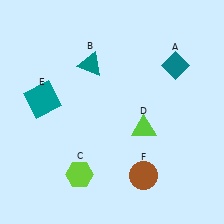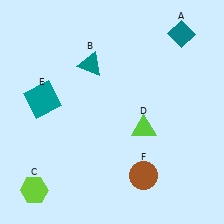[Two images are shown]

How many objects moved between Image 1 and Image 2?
2 objects moved between the two images.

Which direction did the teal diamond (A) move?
The teal diamond (A) moved up.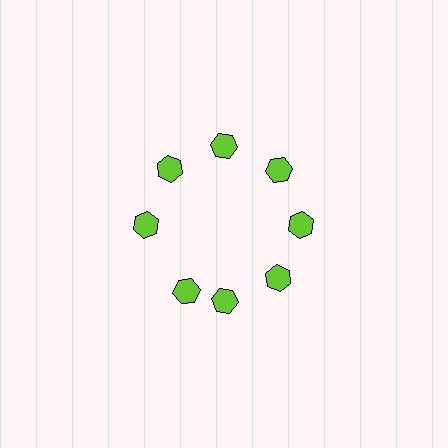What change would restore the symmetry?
The symmetry would be restored by rotating it back into even spacing with its neighbors so that all 8 hexagons sit at equal angles and equal distance from the center.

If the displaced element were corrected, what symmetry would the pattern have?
It would have 8-fold rotational symmetry — the pattern would map onto itself every 45 degrees.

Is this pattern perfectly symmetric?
No. The 8 lime hexagons are arranged in a ring, but one element near the 8 o'clock position is rotated out of alignment along the ring, breaking the 8-fold rotational symmetry.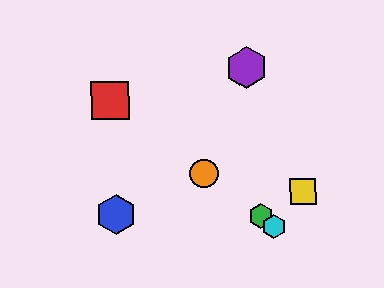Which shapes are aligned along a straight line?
The red square, the green hexagon, the orange circle, the cyan hexagon are aligned along a straight line.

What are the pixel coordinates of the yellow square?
The yellow square is at (303, 191).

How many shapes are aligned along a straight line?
4 shapes (the red square, the green hexagon, the orange circle, the cyan hexagon) are aligned along a straight line.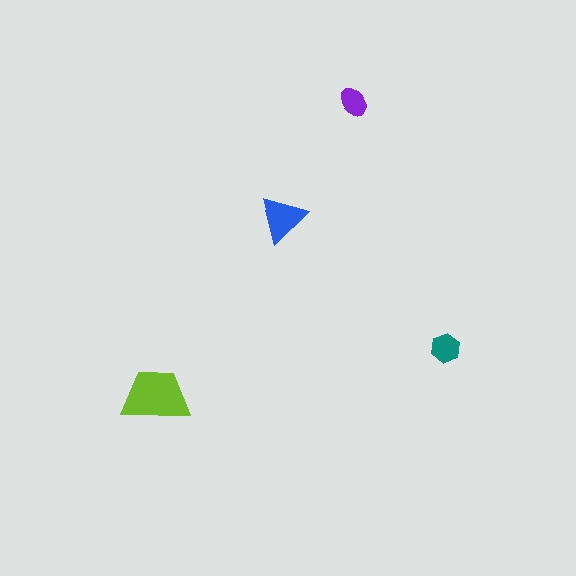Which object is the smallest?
The purple ellipse.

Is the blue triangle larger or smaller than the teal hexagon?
Larger.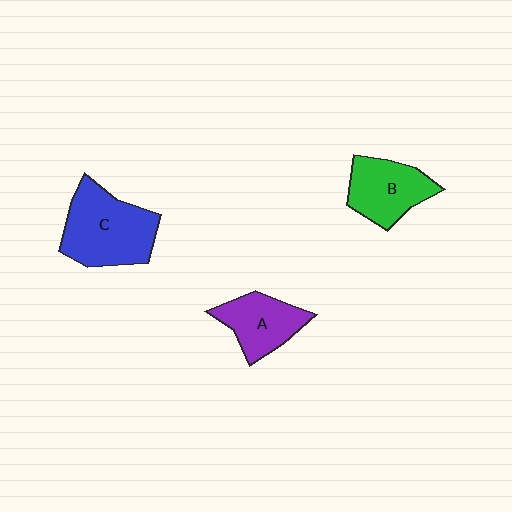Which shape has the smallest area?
Shape A (purple).